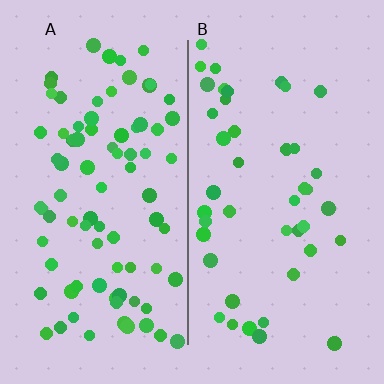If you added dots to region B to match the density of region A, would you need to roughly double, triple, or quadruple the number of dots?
Approximately double.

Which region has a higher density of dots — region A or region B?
A (the left).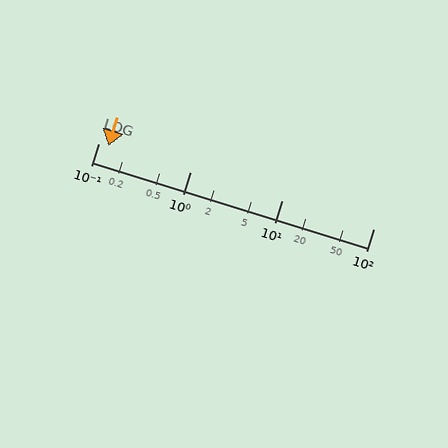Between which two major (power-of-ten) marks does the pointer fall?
The pointer is between 0.1 and 1.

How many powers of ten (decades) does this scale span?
The scale spans 3 decades, from 0.1 to 100.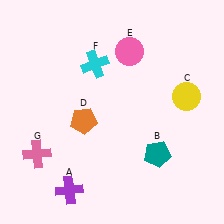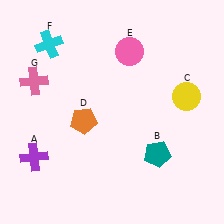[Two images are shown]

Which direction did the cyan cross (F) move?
The cyan cross (F) moved left.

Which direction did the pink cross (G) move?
The pink cross (G) moved up.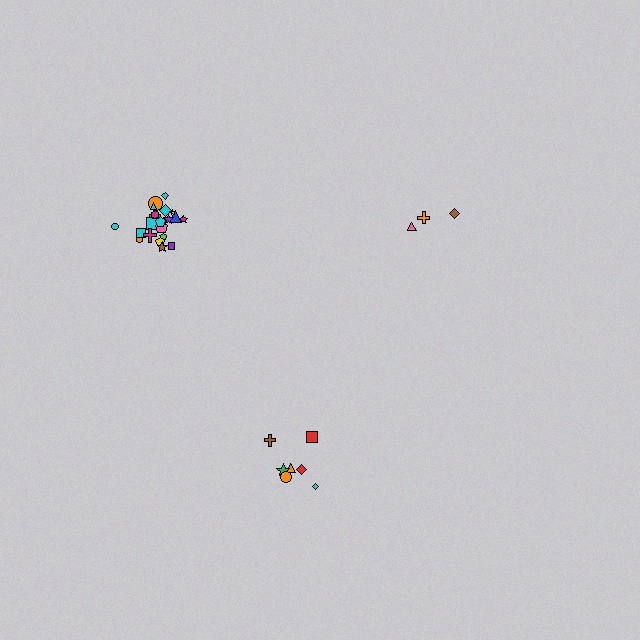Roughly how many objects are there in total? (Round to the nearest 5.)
Roughly 30 objects in total.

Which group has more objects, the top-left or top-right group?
The top-left group.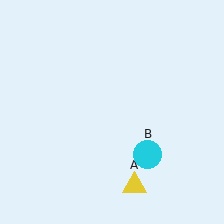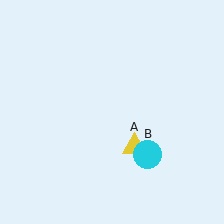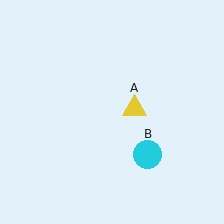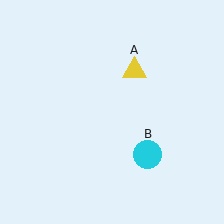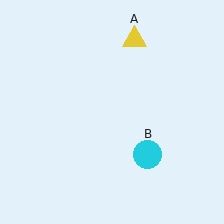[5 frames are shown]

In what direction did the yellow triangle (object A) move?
The yellow triangle (object A) moved up.